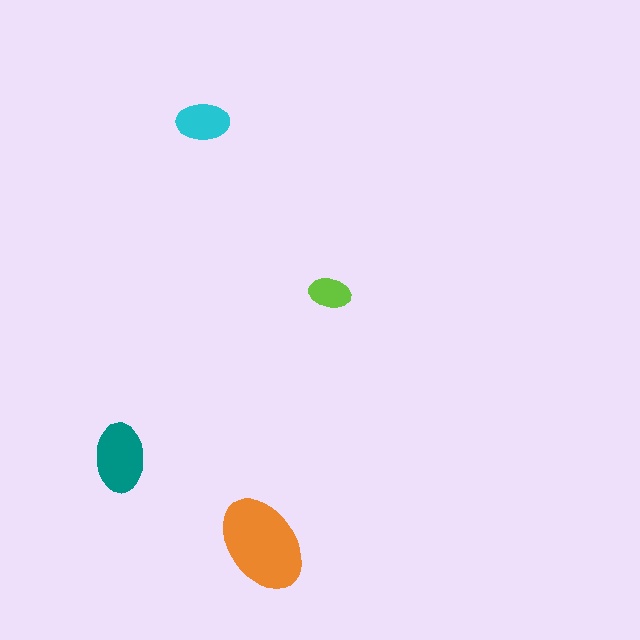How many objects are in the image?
There are 4 objects in the image.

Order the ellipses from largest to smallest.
the orange one, the teal one, the cyan one, the lime one.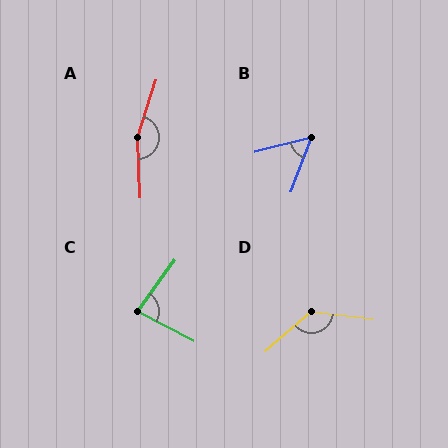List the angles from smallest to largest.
B (56°), C (82°), D (131°), A (159°).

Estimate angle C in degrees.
Approximately 82 degrees.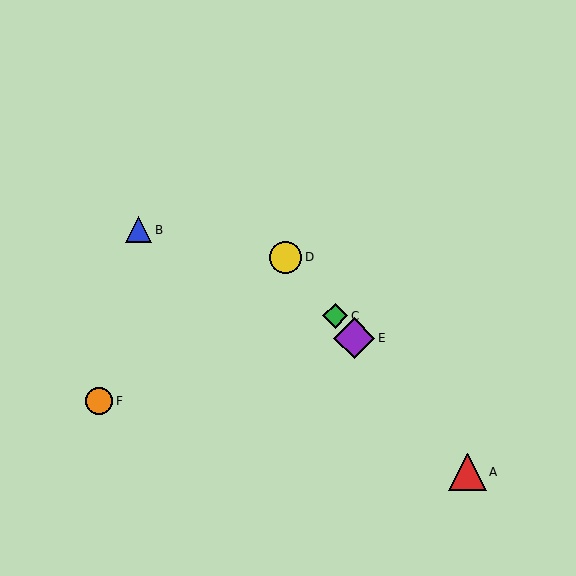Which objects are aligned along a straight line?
Objects A, C, D, E are aligned along a straight line.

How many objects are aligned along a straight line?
4 objects (A, C, D, E) are aligned along a straight line.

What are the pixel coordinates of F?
Object F is at (99, 401).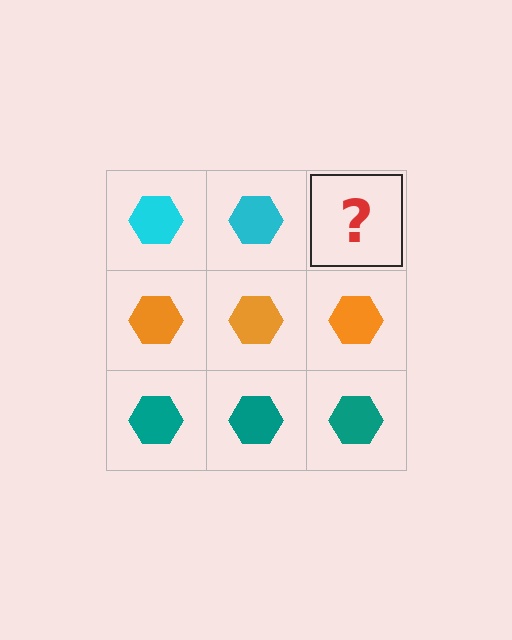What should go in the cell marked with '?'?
The missing cell should contain a cyan hexagon.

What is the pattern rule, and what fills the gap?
The rule is that each row has a consistent color. The gap should be filled with a cyan hexagon.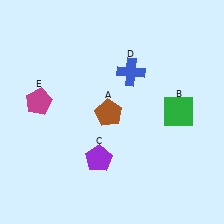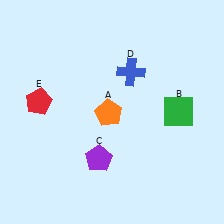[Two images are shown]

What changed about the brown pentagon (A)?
In Image 1, A is brown. In Image 2, it changed to orange.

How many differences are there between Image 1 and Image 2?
There are 2 differences between the two images.